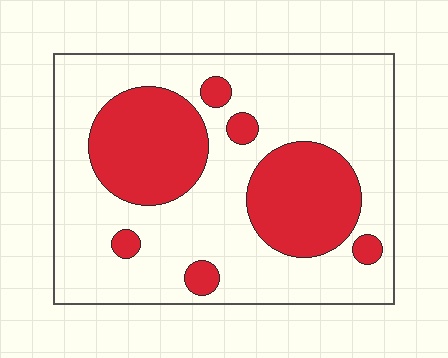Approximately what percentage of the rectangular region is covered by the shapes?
Approximately 30%.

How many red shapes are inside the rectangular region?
7.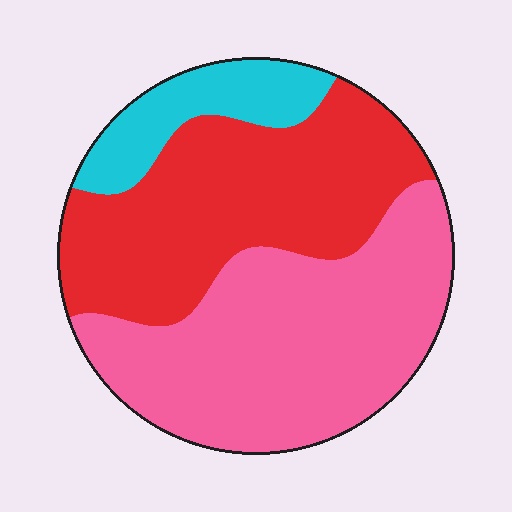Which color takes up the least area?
Cyan, at roughly 15%.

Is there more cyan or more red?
Red.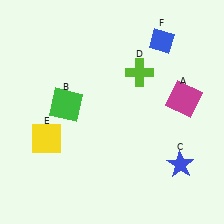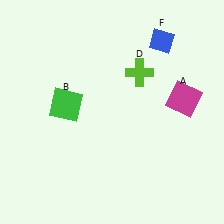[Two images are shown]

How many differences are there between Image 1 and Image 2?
There are 2 differences between the two images.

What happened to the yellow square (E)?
The yellow square (E) was removed in Image 2. It was in the bottom-left area of Image 1.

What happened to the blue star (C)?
The blue star (C) was removed in Image 2. It was in the bottom-right area of Image 1.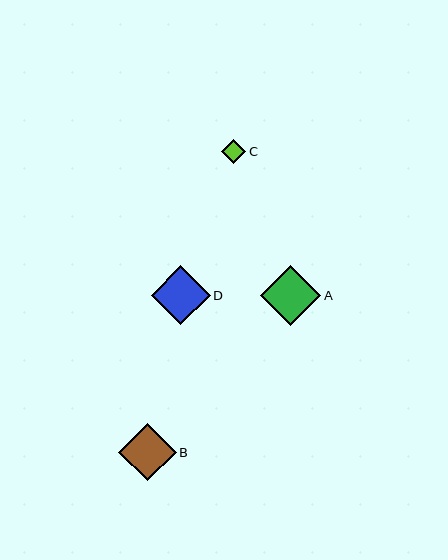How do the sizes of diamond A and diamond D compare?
Diamond A and diamond D are approximately the same size.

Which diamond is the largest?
Diamond A is the largest with a size of approximately 60 pixels.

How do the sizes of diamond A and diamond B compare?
Diamond A and diamond B are approximately the same size.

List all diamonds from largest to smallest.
From largest to smallest: A, D, B, C.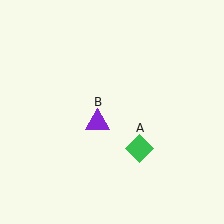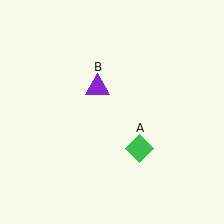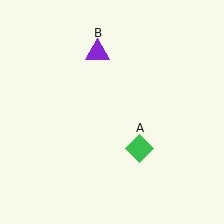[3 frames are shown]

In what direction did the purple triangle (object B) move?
The purple triangle (object B) moved up.